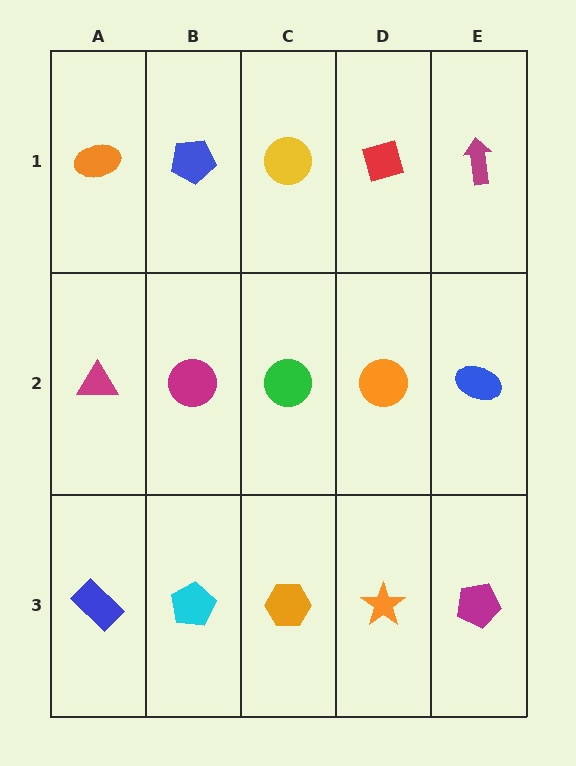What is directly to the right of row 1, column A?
A blue pentagon.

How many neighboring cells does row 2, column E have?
3.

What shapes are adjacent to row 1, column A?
A magenta triangle (row 2, column A), a blue pentagon (row 1, column B).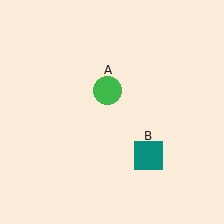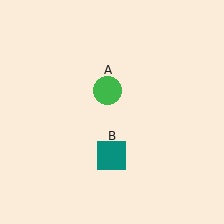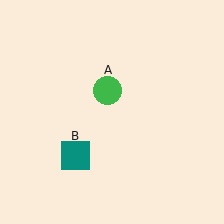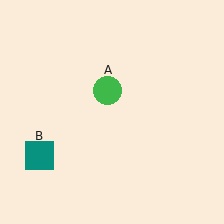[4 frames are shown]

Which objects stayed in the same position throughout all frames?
Green circle (object A) remained stationary.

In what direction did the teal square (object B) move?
The teal square (object B) moved left.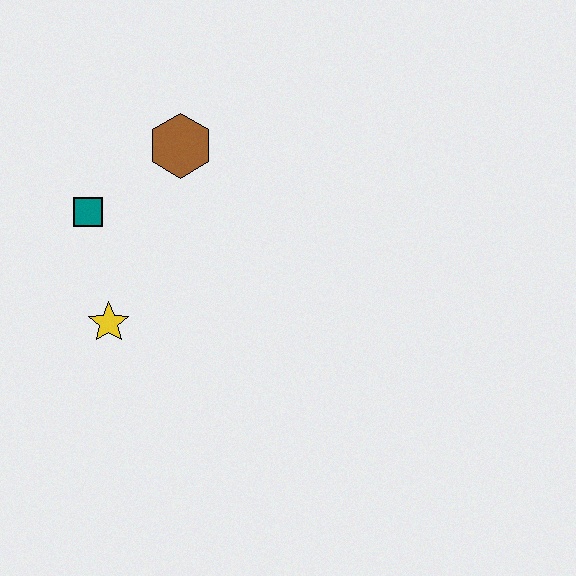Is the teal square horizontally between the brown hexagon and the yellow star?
No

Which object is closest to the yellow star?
The teal square is closest to the yellow star.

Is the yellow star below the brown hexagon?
Yes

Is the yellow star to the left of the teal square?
No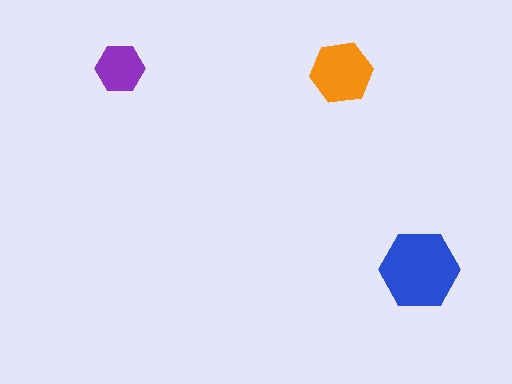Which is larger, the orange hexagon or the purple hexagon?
The orange one.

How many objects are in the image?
There are 3 objects in the image.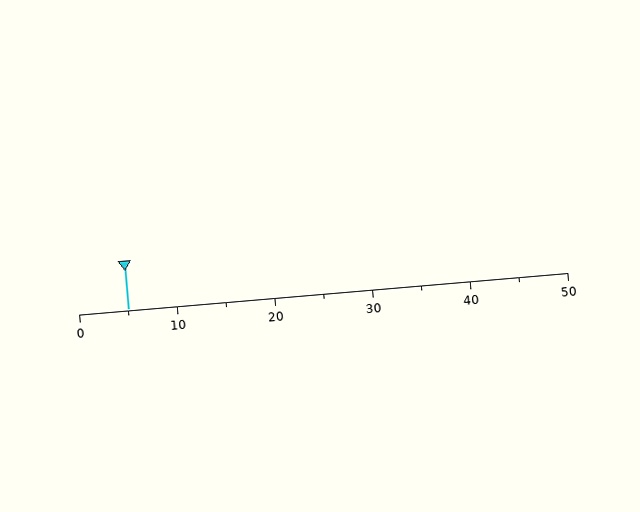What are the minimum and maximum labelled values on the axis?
The axis runs from 0 to 50.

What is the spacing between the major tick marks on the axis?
The major ticks are spaced 10 apart.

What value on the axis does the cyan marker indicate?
The marker indicates approximately 5.